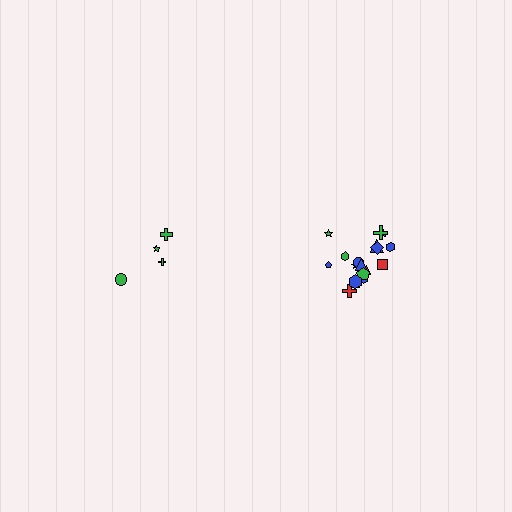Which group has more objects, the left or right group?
The right group.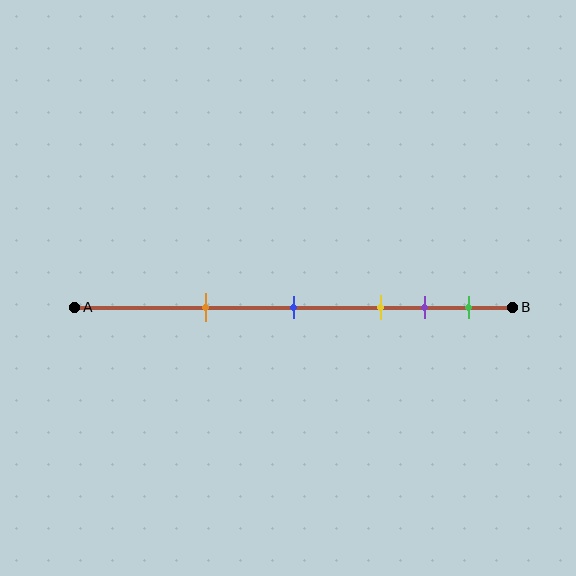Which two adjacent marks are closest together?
The purple and green marks are the closest adjacent pair.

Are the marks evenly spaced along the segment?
No, the marks are not evenly spaced.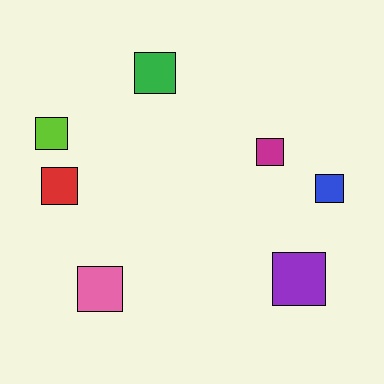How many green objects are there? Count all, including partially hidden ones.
There is 1 green object.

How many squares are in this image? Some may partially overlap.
There are 7 squares.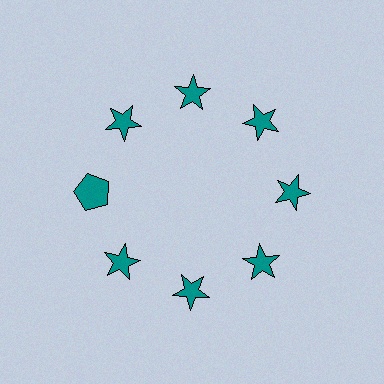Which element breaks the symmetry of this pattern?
The teal pentagon at roughly the 9 o'clock position breaks the symmetry. All other shapes are teal stars.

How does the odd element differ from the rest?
It has a different shape: pentagon instead of star.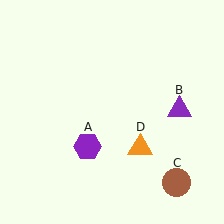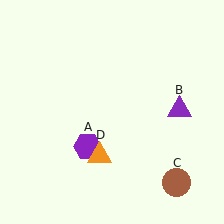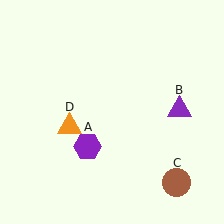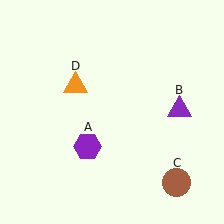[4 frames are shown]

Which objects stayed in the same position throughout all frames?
Purple hexagon (object A) and purple triangle (object B) and brown circle (object C) remained stationary.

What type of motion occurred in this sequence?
The orange triangle (object D) rotated clockwise around the center of the scene.